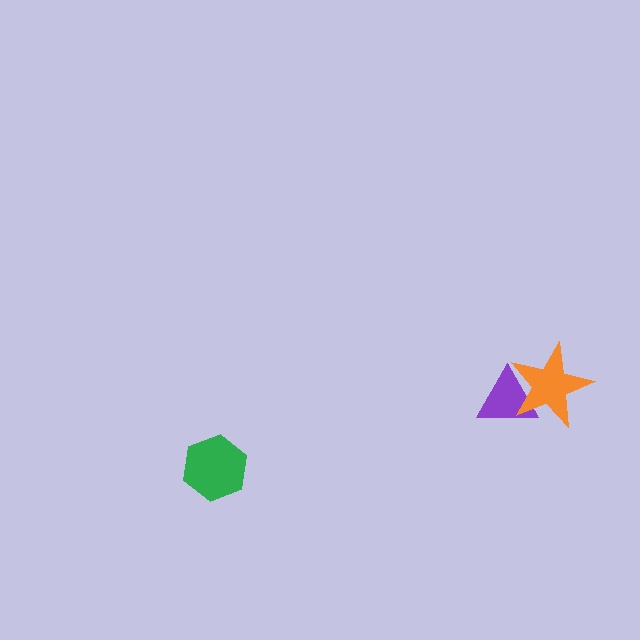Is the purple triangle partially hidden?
Yes, it is partially covered by another shape.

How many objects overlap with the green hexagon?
0 objects overlap with the green hexagon.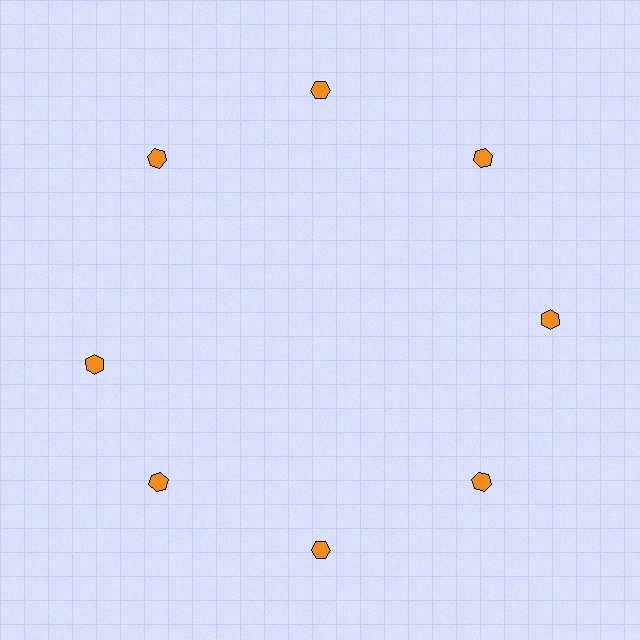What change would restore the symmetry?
The symmetry would be restored by rotating it back into even spacing with its neighbors so that all 8 hexagons sit at equal angles and equal distance from the center.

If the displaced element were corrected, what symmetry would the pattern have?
It would have 8-fold rotational symmetry — the pattern would map onto itself every 45 degrees.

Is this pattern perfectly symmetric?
No. The 8 orange hexagons are arranged in a ring, but one element near the 9 o'clock position is rotated out of alignment along the ring, breaking the 8-fold rotational symmetry.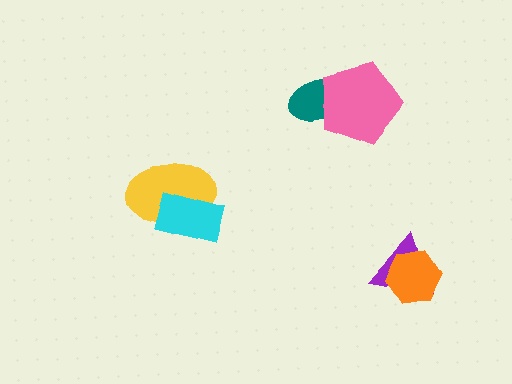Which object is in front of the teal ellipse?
The pink pentagon is in front of the teal ellipse.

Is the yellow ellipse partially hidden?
Yes, it is partially covered by another shape.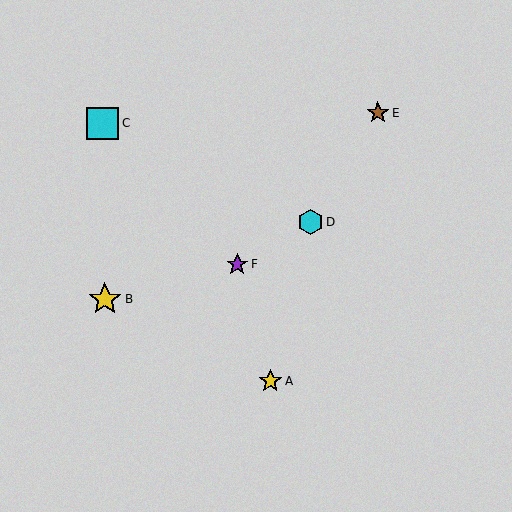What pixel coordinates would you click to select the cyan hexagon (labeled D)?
Click at (310, 222) to select the cyan hexagon D.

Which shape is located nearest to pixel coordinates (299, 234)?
The cyan hexagon (labeled D) at (310, 222) is nearest to that location.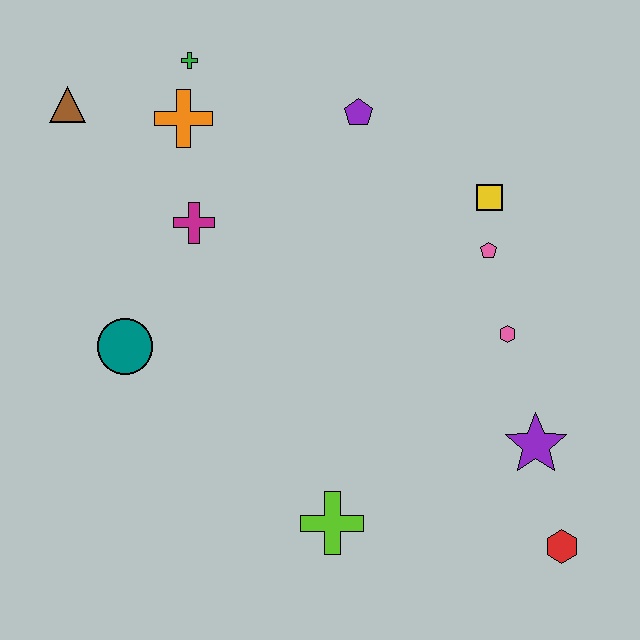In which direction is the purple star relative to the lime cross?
The purple star is to the right of the lime cross.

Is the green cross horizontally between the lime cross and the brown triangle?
Yes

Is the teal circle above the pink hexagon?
No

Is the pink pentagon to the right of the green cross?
Yes